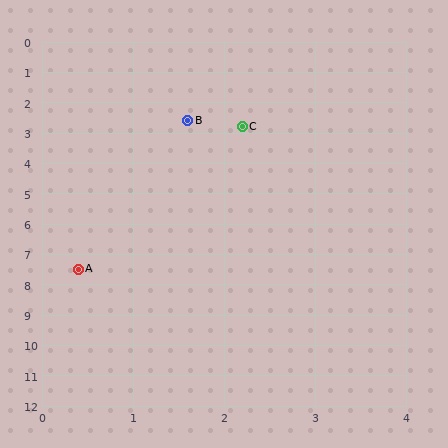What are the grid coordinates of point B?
Point B is at approximately (1.6, 2.6).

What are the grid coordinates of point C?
Point C is at approximately (2.2, 2.8).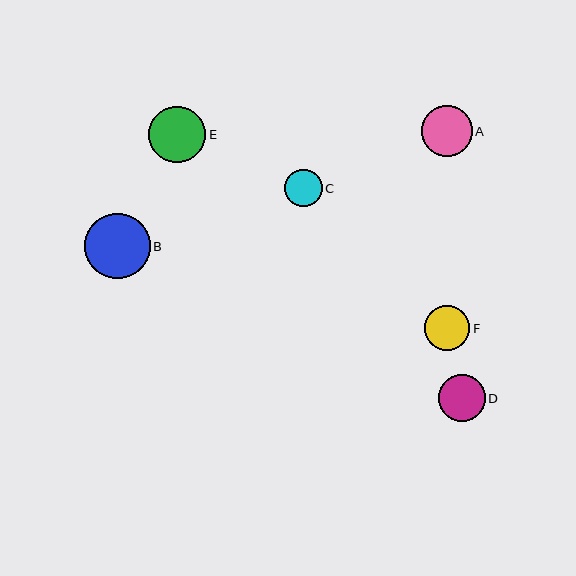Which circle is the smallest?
Circle C is the smallest with a size of approximately 37 pixels.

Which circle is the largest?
Circle B is the largest with a size of approximately 66 pixels.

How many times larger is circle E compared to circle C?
Circle E is approximately 1.5 times the size of circle C.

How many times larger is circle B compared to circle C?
Circle B is approximately 1.8 times the size of circle C.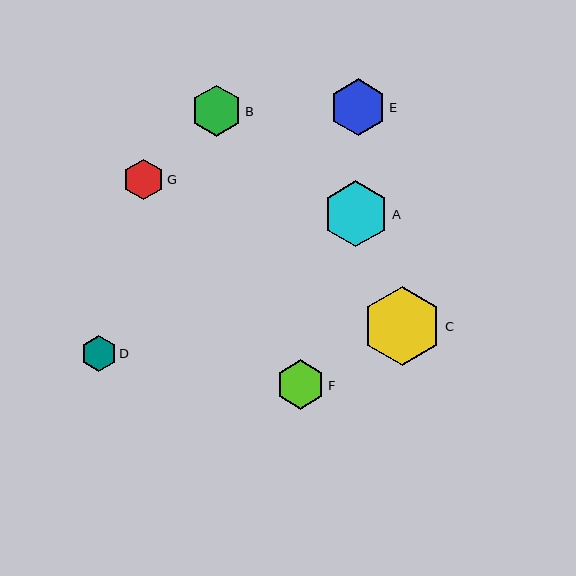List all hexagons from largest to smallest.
From largest to smallest: C, A, E, B, F, G, D.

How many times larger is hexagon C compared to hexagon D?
Hexagon C is approximately 2.3 times the size of hexagon D.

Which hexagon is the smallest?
Hexagon D is the smallest with a size of approximately 35 pixels.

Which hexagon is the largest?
Hexagon C is the largest with a size of approximately 79 pixels.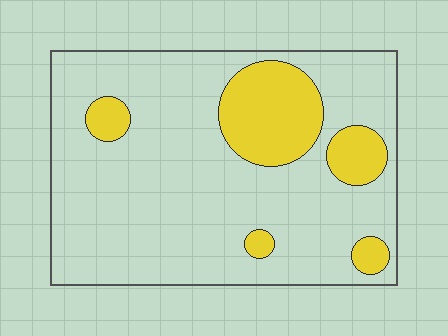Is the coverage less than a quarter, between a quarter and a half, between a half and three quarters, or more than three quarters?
Less than a quarter.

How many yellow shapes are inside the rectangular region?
5.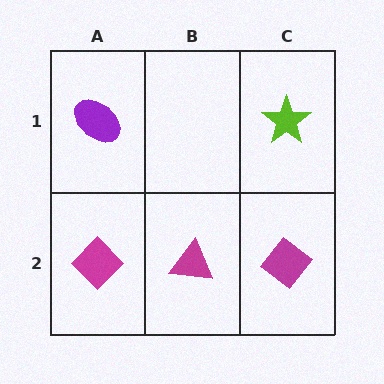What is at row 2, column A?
A magenta diamond.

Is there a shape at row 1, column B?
No, that cell is empty.